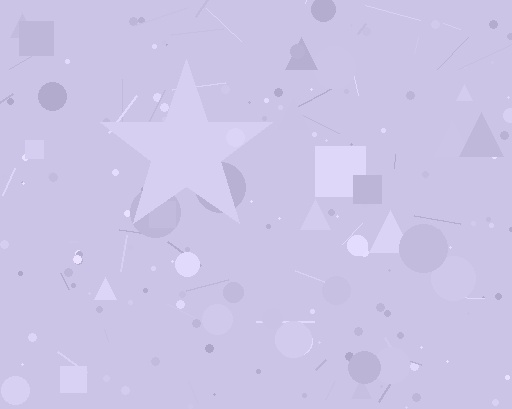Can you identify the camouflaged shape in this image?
The camouflaged shape is a star.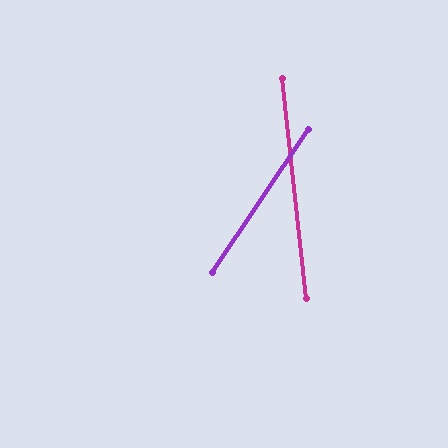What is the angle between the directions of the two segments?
Approximately 40 degrees.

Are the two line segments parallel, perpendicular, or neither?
Neither parallel nor perpendicular — they differ by about 40°.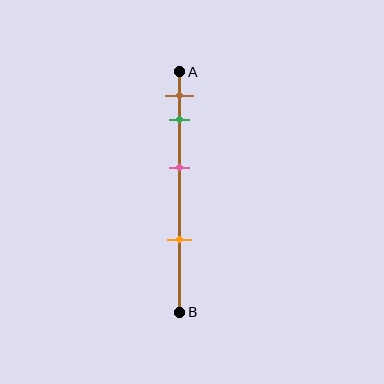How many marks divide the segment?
There are 4 marks dividing the segment.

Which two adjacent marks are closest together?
The brown and green marks are the closest adjacent pair.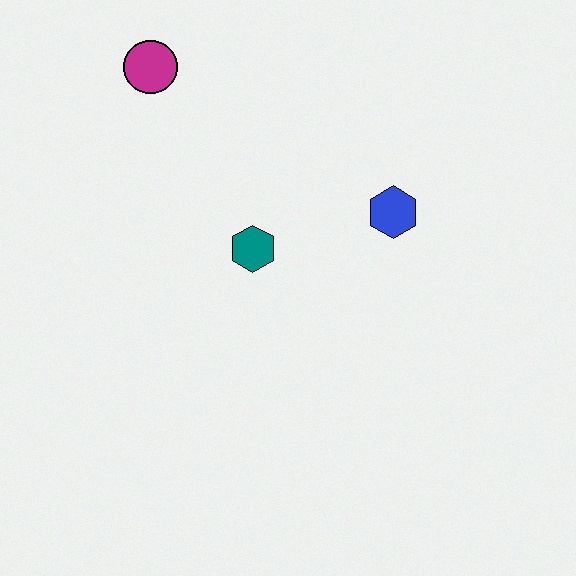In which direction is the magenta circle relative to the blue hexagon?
The magenta circle is to the left of the blue hexagon.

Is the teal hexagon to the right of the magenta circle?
Yes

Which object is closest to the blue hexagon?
The teal hexagon is closest to the blue hexagon.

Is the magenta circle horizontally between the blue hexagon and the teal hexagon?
No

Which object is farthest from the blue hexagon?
The magenta circle is farthest from the blue hexagon.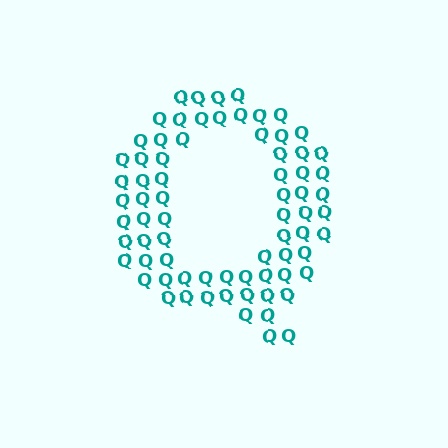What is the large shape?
The large shape is the letter Q.